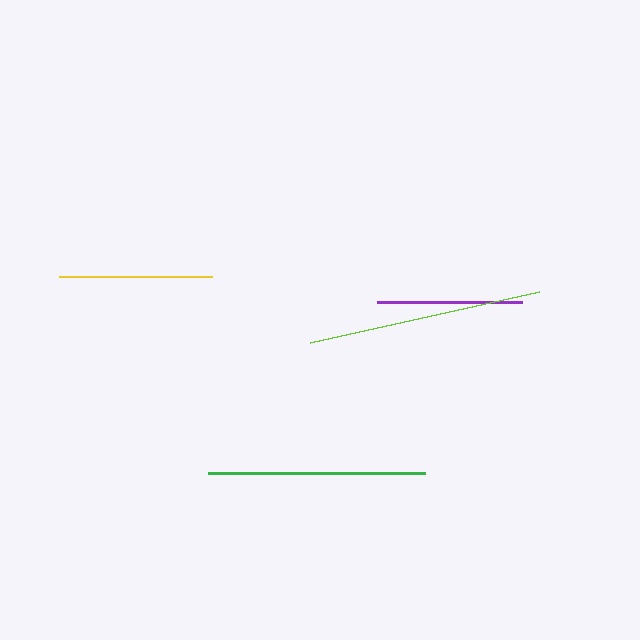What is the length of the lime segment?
The lime segment is approximately 234 pixels long.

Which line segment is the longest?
The lime line is the longest at approximately 234 pixels.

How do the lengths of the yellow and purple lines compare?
The yellow and purple lines are approximately the same length.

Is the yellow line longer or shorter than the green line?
The green line is longer than the yellow line.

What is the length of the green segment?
The green segment is approximately 217 pixels long.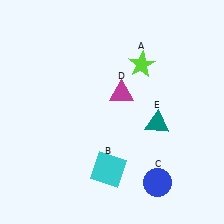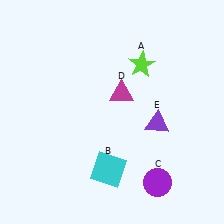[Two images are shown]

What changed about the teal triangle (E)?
In Image 1, E is teal. In Image 2, it changed to purple.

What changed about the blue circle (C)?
In Image 1, C is blue. In Image 2, it changed to purple.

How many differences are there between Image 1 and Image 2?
There are 2 differences between the two images.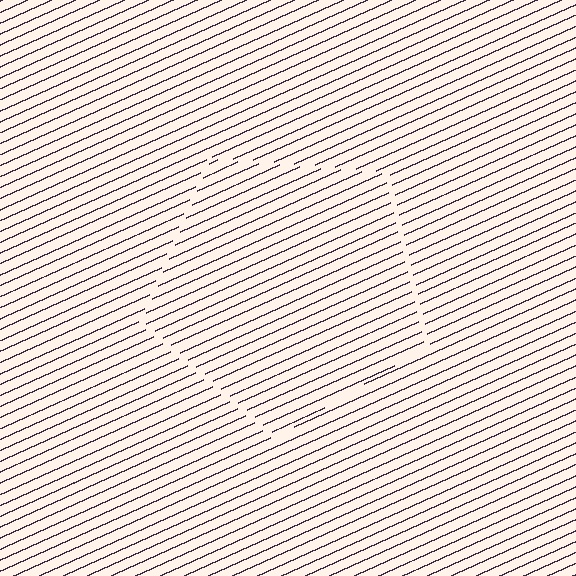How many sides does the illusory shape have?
5 sides — the line-ends trace a pentagon.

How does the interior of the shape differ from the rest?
The interior of the shape contains the same grating, shifted by half a period — the contour is defined by the phase discontinuity where line-ends from the inner and outer gratings abut.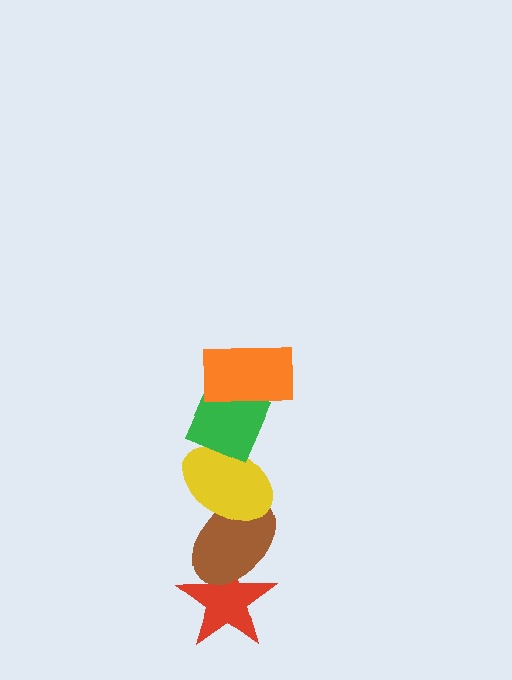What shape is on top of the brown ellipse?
The yellow ellipse is on top of the brown ellipse.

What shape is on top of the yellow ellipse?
The green diamond is on top of the yellow ellipse.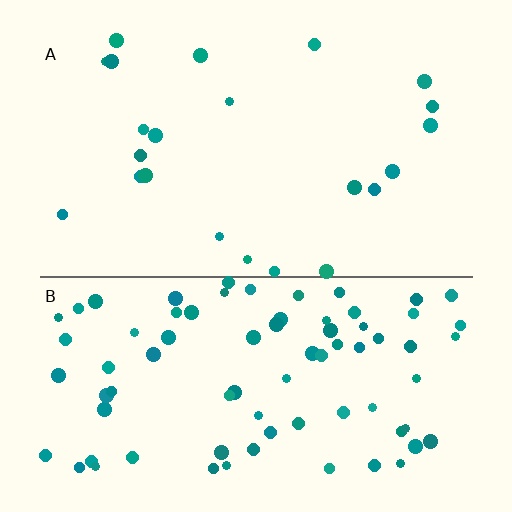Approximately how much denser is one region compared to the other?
Approximately 3.5× — region B over region A.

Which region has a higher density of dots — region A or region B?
B (the bottom).